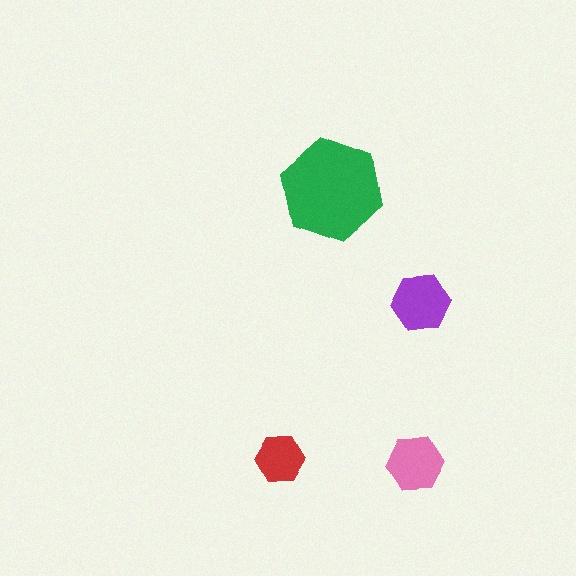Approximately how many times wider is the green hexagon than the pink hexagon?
About 2 times wider.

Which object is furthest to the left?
The red hexagon is leftmost.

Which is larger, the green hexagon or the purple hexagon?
The green one.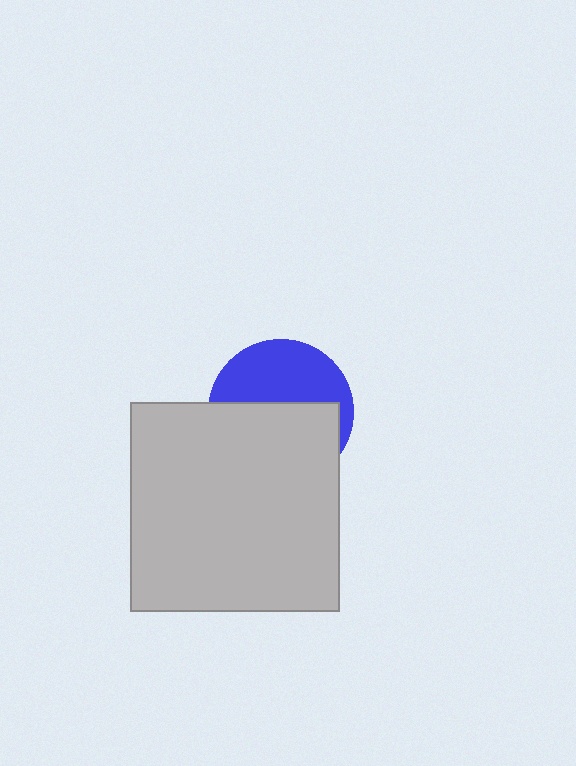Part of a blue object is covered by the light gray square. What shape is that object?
It is a circle.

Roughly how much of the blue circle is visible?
A small part of it is visible (roughly 44%).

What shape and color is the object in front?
The object in front is a light gray square.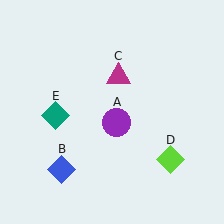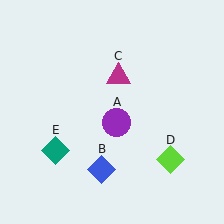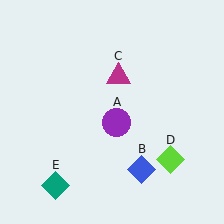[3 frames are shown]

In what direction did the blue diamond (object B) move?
The blue diamond (object B) moved right.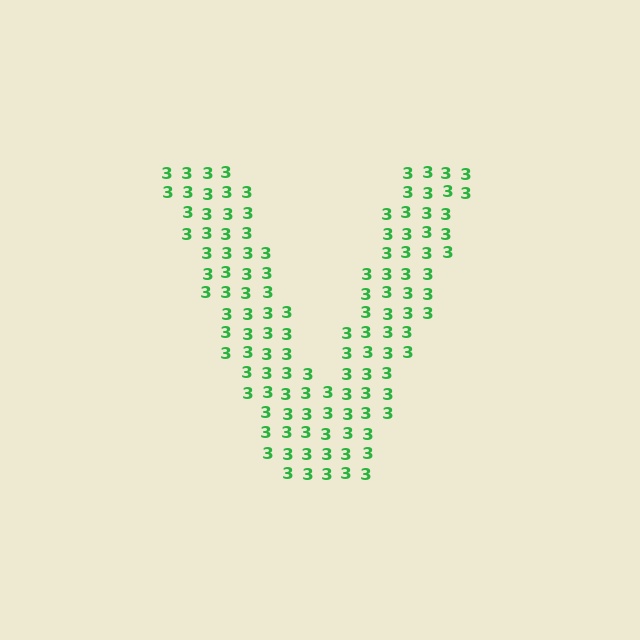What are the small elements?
The small elements are digit 3's.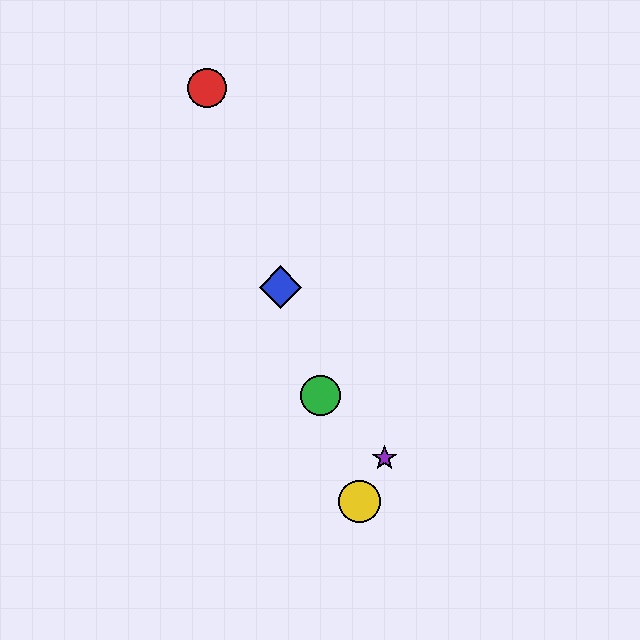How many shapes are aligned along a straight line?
4 shapes (the red circle, the blue diamond, the green circle, the yellow circle) are aligned along a straight line.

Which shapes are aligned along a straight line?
The red circle, the blue diamond, the green circle, the yellow circle are aligned along a straight line.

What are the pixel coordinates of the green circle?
The green circle is at (321, 396).